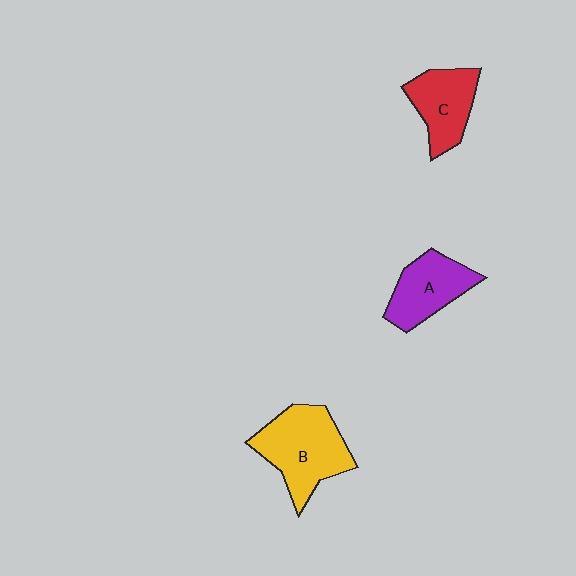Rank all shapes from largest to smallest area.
From largest to smallest: B (yellow), A (purple), C (red).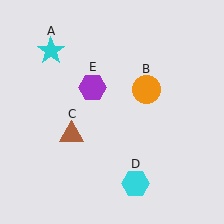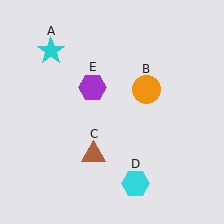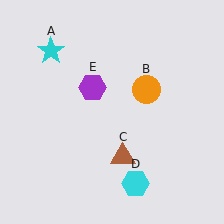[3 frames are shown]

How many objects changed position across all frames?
1 object changed position: brown triangle (object C).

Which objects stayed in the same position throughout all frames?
Cyan star (object A) and orange circle (object B) and cyan hexagon (object D) and purple hexagon (object E) remained stationary.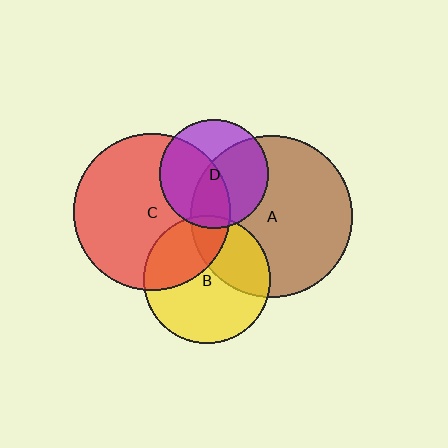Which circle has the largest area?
Circle A (brown).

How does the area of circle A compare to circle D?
Approximately 2.2 times.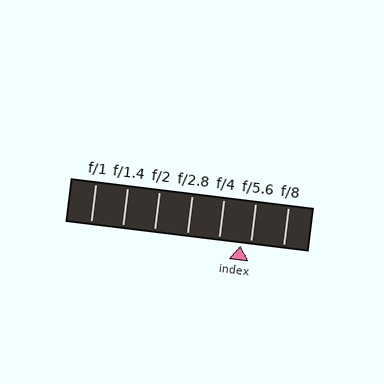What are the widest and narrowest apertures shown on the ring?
The widest aperture shown is f/1 and the narrowest is f/8.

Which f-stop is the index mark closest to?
The index mark is closest to f/5.6.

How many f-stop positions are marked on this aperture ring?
There are 7 f-stop positions marked.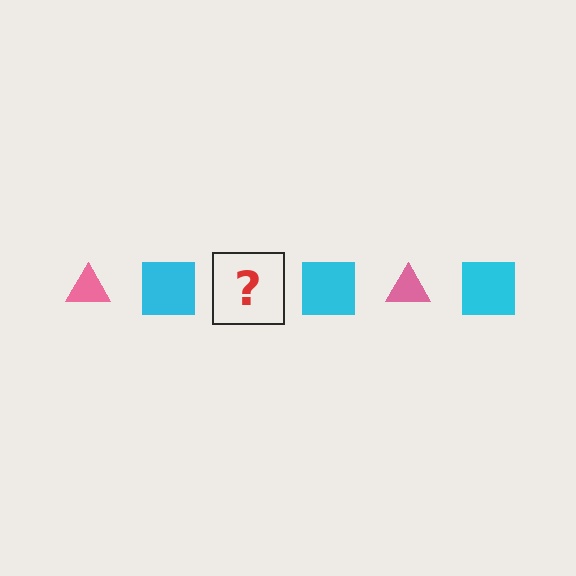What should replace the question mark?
The question mark should be replaced with a pink triangle.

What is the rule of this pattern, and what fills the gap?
The rule is that the pattern alternates between pink triangle and cyan square. The gap should be filled with a pink triangle.